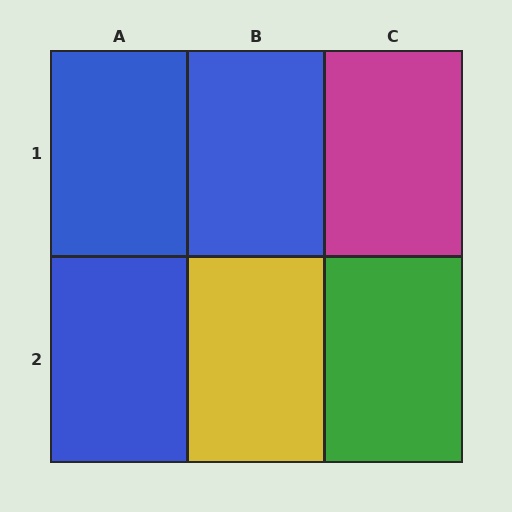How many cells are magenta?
1 cell is magenta.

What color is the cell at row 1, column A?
Blue.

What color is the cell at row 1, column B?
Blue.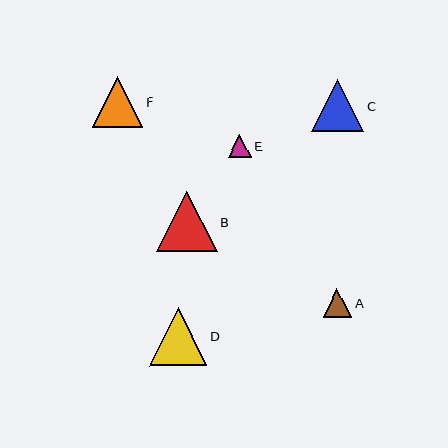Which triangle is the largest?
Triangle B is the largest with a size of approximately 61 pixels.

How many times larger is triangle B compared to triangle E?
Triangle B is approximately 2.6 times the size of triangle E.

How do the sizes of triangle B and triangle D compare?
Triangle B and triangle D are approximately the same size.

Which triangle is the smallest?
Triangle E is the smallest with a size of approximately 23 pixels.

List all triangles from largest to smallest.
From largest to smallest: B, D, C, F, A, E.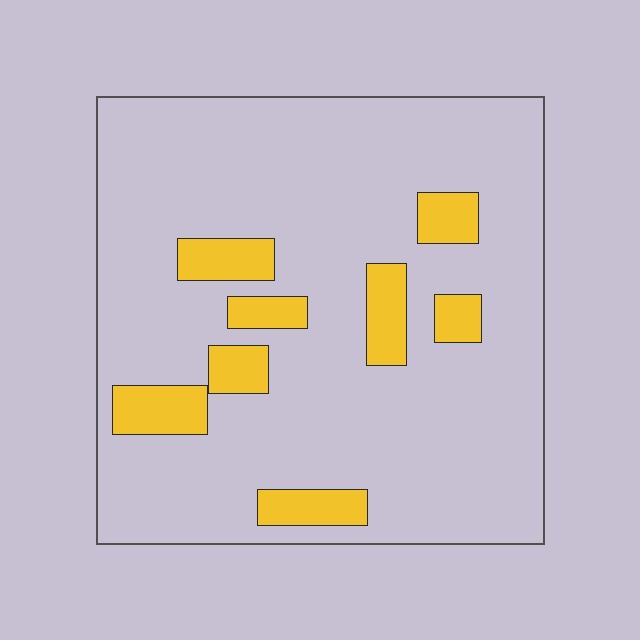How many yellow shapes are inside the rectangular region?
8.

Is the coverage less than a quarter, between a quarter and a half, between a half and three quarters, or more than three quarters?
Less than a quarter.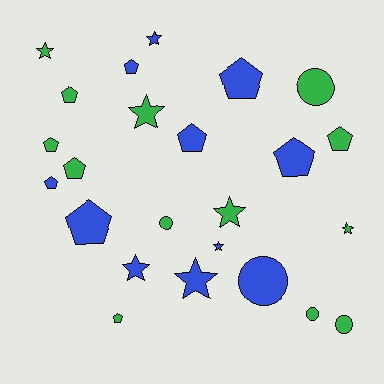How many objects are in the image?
There are 24 objects.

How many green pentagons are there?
There are 5 green pentagons.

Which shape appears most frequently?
Pentagon, with 11 objects.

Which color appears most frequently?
Green, with 13 objects.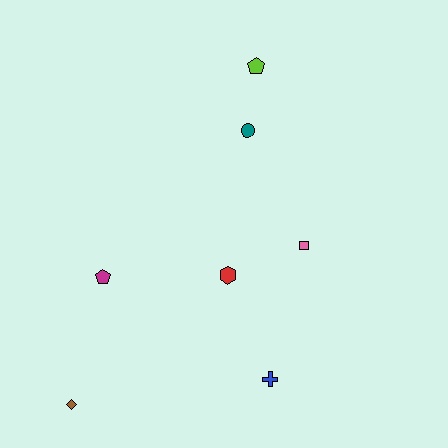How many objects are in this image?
There are 7 objects.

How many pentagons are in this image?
There are 2 pentagons.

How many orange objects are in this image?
There are no orange objects.